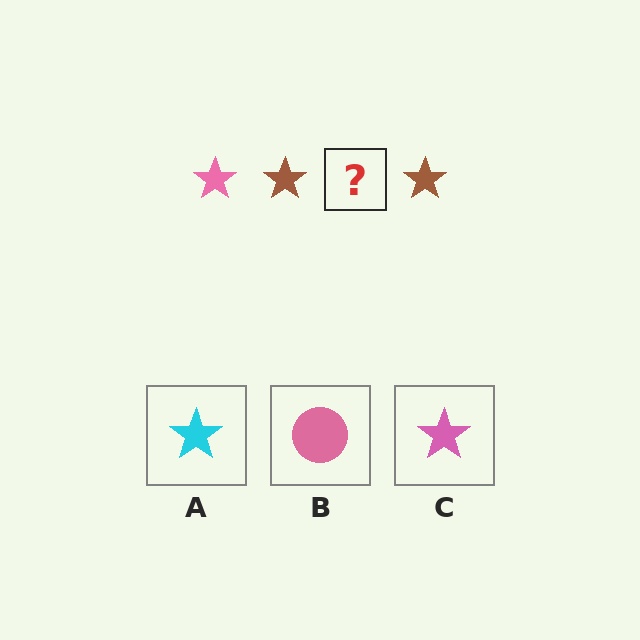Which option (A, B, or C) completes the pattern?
C.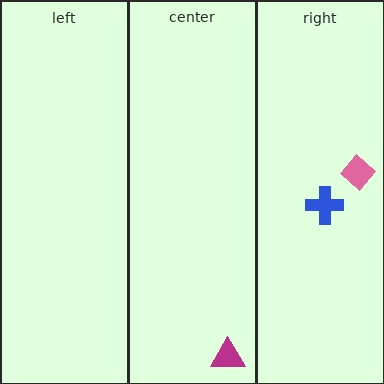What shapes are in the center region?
The magenta triangle.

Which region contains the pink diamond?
The right region.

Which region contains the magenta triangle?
The center region.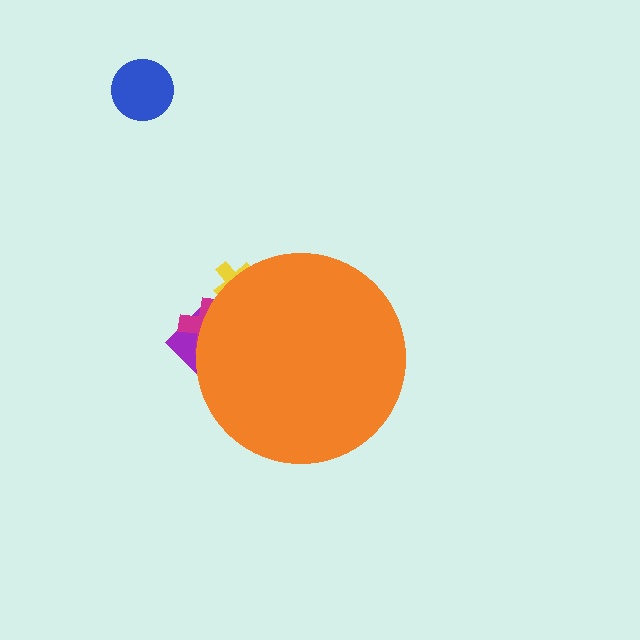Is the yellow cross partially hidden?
Yes, the yellow cross is partially hidden behind the orange circle.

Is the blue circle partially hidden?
No, the blue circle is fully visible.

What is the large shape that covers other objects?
An orange circle.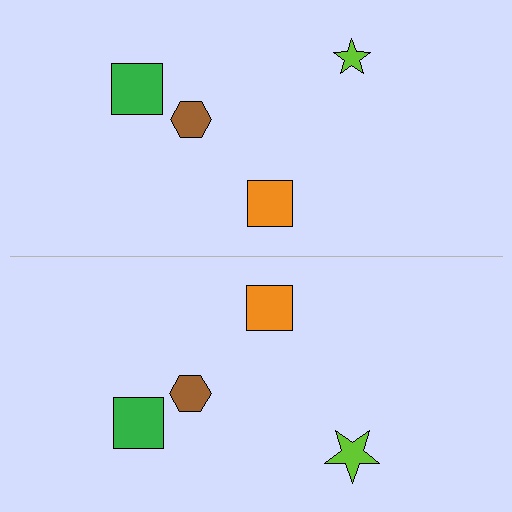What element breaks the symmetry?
The lime star on the bottom side has a different size than its mirror counterpart.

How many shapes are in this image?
There are 8 shapes in this image.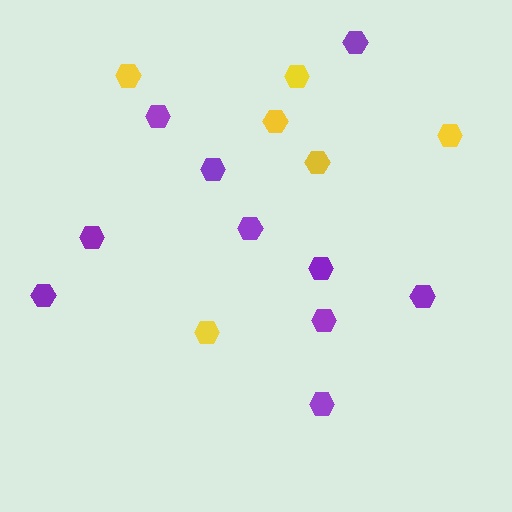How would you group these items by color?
There are 2 groups: one group of purple hexagons (10) and one group of yellow hexagons (6).